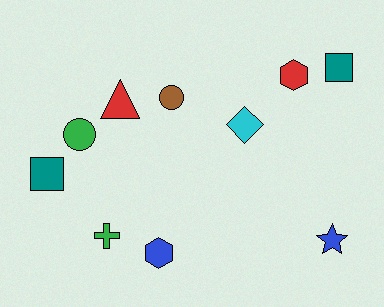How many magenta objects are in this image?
There are no magenta objects.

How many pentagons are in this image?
There are no pentagons.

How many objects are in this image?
There are 10 objects.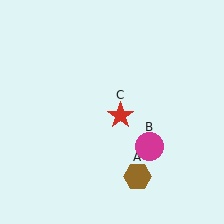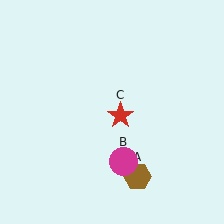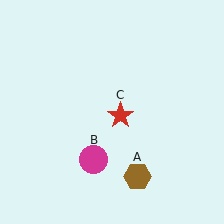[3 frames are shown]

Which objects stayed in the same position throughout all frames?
Brown hexagon (object A) and red star (object C) remained stationary.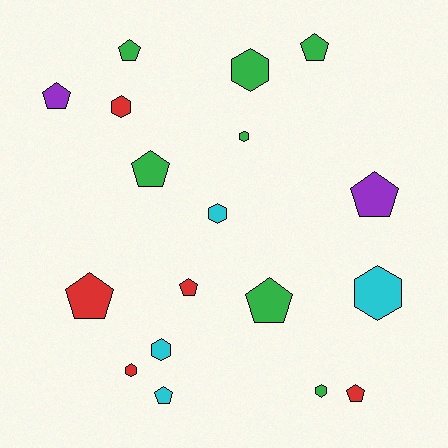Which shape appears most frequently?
Pentagon, with 10 objects.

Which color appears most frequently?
Green, with 7 objects.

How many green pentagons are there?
There are 4 green pentagons.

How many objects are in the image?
There are 18 objects.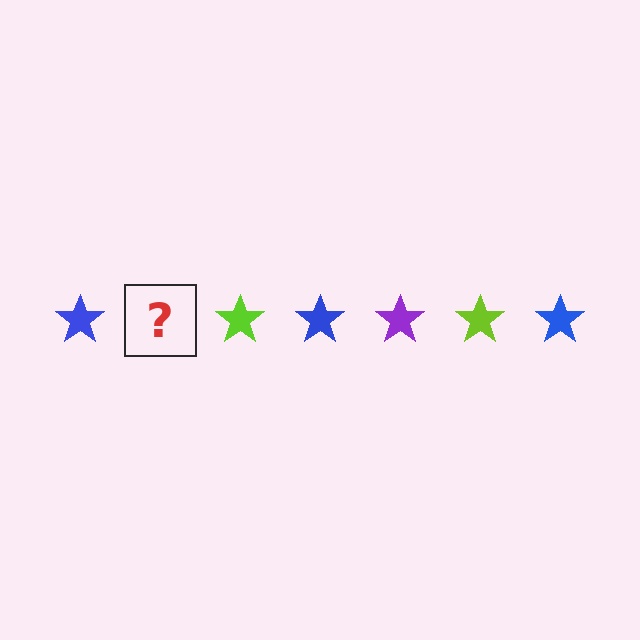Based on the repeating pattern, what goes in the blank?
The blank should be a purple star.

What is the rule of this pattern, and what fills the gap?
The rule is that the pattern cycles through blue, purple, lime stars. The gap should be filled with a purple star.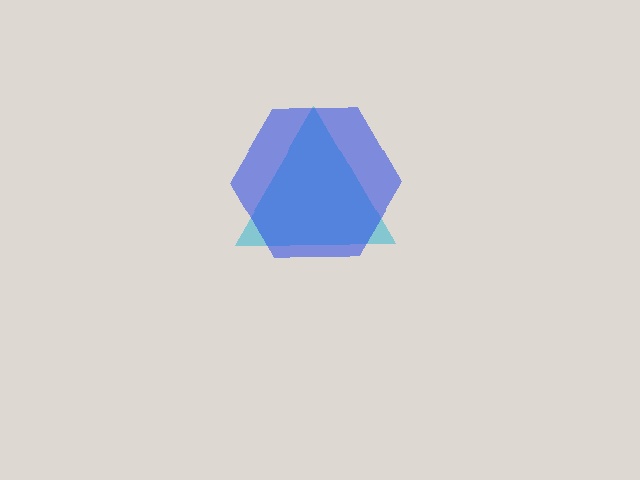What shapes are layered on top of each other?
The layered shapes are: a cyan triangle, a blue hexagon.